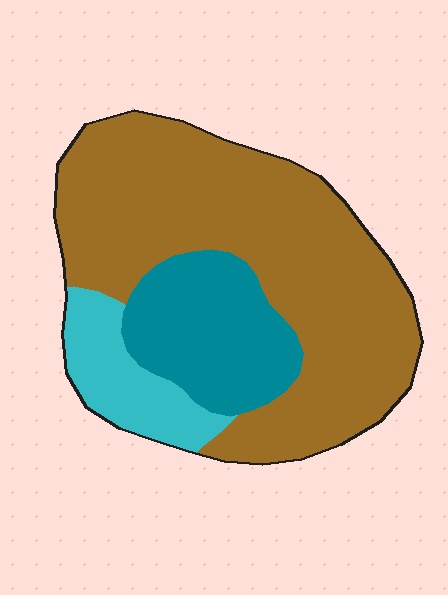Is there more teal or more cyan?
Teal.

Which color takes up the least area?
Cyan, at roughly 15%.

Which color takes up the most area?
Brown, at roughly 65%.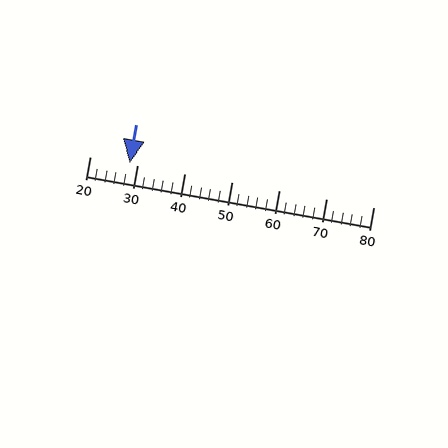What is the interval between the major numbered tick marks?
The major tick marks are spaced 10 units apart.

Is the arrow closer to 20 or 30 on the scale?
The arrow is closer to 30.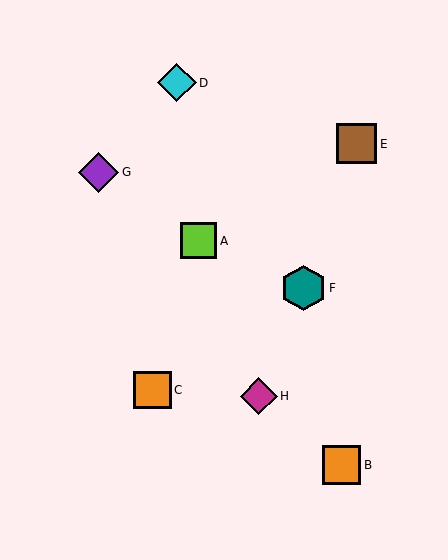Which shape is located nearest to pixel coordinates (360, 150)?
The brown square (labeled E) at (357, 144) is nearest to that location.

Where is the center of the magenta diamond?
The center of the magenta diamond is at (259, 396).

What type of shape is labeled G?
Shape G is a purple diamond.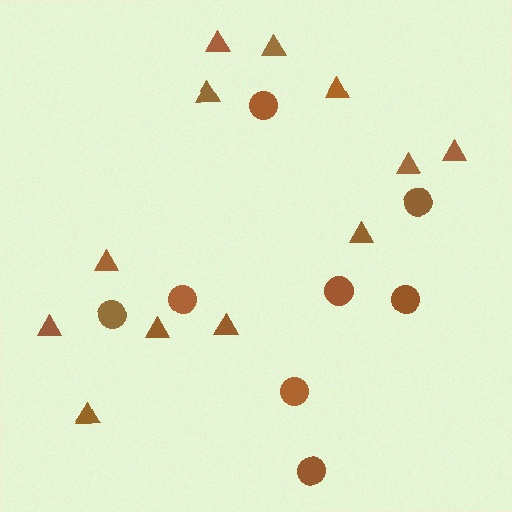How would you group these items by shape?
There are 2 groups: one group of triangles (12) and one group of circles (8).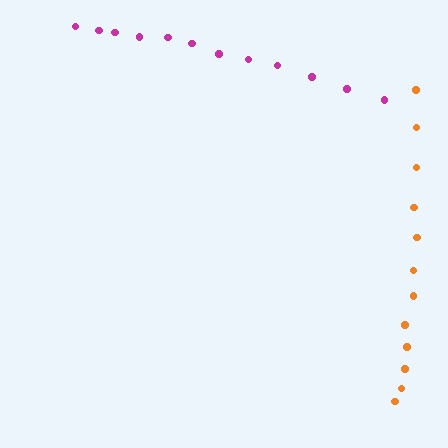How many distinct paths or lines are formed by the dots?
There are 2 distinct paths.